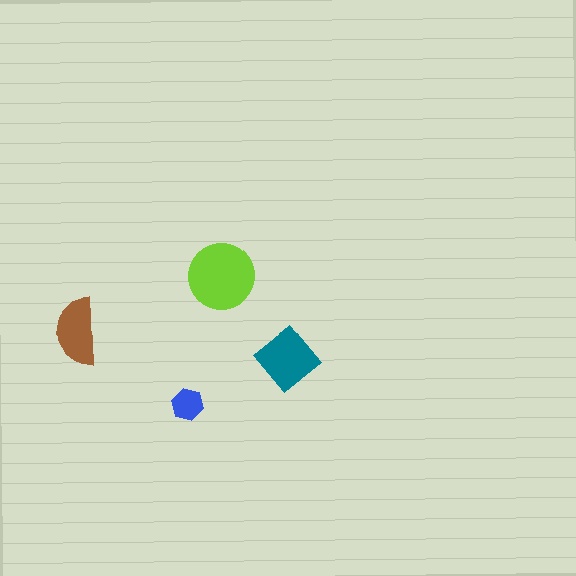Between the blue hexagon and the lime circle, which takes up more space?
The lime circle.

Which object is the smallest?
The blue hexagon.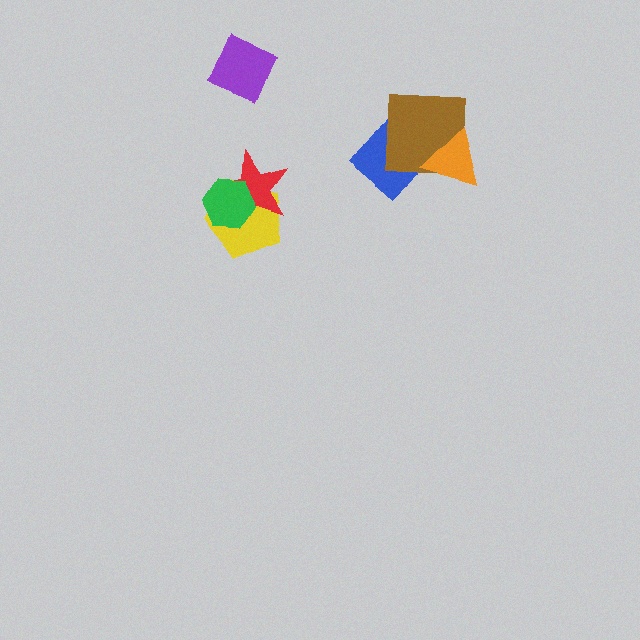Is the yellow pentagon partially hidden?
Yes, it is partially covered by another shape.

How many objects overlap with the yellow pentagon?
2 objects overlap with the yellow pentagon.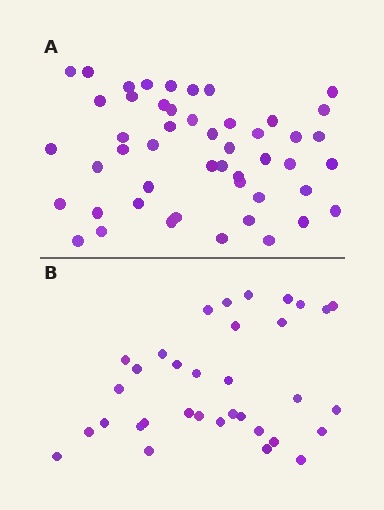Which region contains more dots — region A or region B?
Region A (the top region) has more dots.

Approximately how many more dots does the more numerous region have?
Region A has approximately 15 more dots than region B.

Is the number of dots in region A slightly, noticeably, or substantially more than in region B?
Region A has noticeably more, but not dramatically so. The ratio is roughly 1.4 to 1.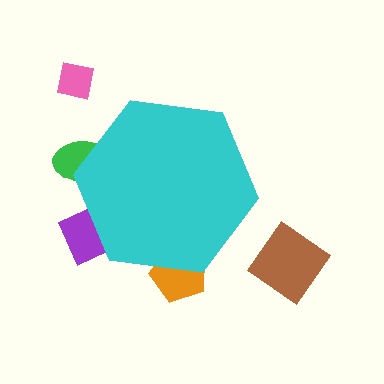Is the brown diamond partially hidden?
No, the brown diamond is fully visible.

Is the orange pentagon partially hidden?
Yes, the orange pentagon is partially hidden behind the cyan hexagon.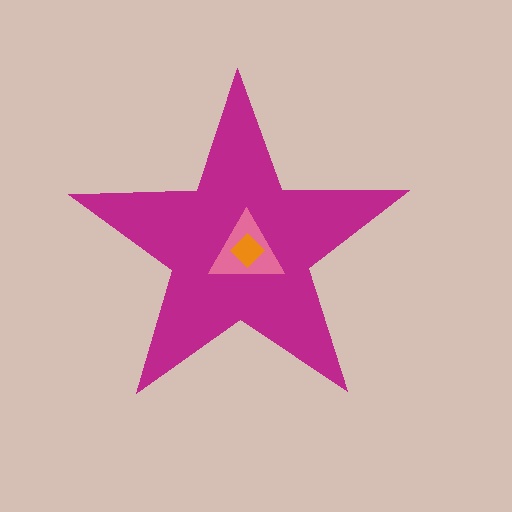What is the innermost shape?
The orange diamond.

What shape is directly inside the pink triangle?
The orange diamond.